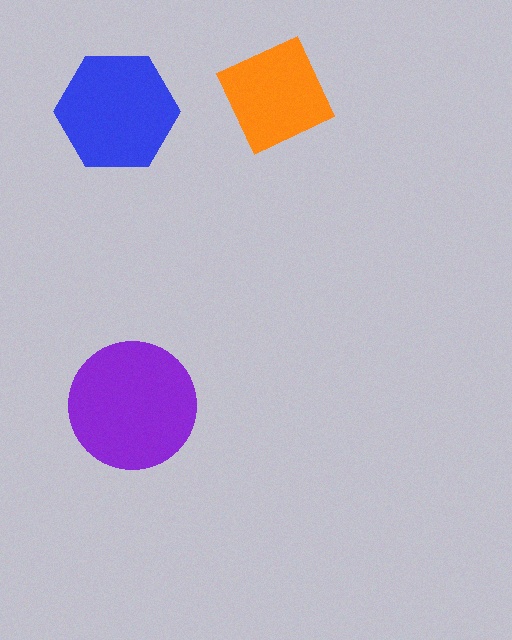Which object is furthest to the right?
The orange diamond is rightmost.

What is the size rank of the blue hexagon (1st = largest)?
2nd.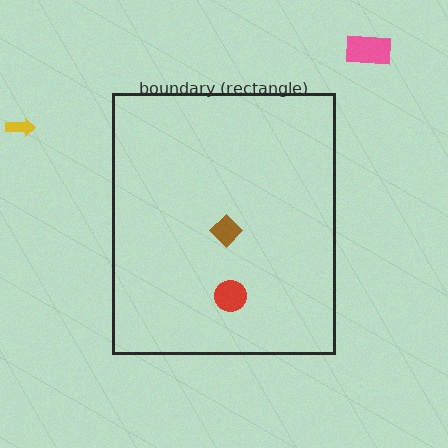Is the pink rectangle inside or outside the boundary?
Outside.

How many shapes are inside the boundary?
2 inside, 2 outside.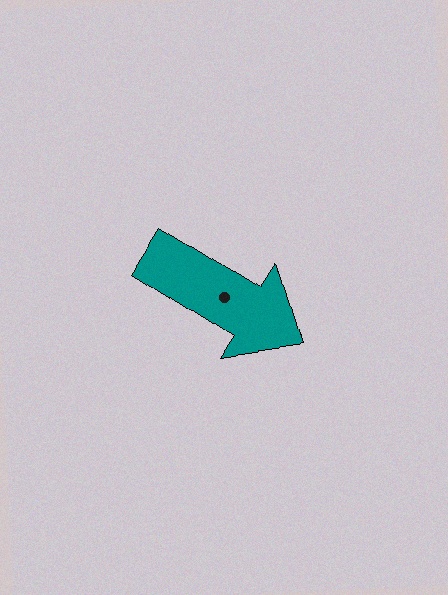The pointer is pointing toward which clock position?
Roughly 4 o'clock.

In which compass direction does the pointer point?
Southeast.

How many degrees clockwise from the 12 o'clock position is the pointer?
Approximately 122 degrees.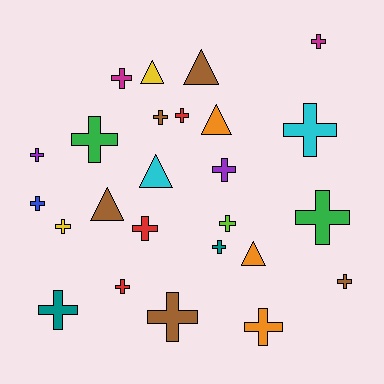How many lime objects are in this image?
There is 1 lime object.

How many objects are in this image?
There are 25 objects.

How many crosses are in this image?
There are 19 crosses.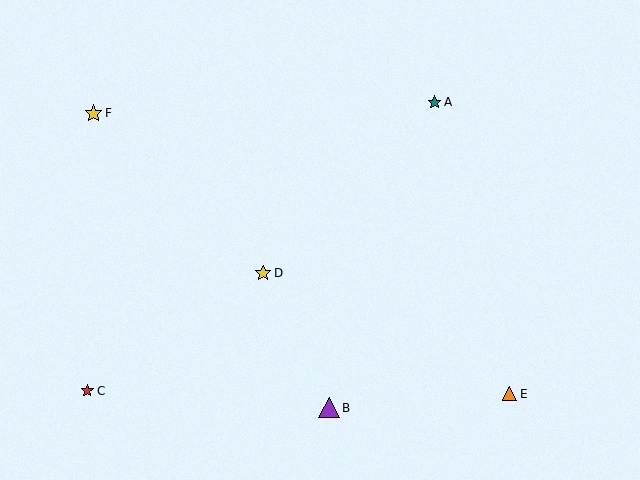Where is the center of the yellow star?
The center of the yellow star is at (263, 273).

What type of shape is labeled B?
Shape B is a purple triangle.